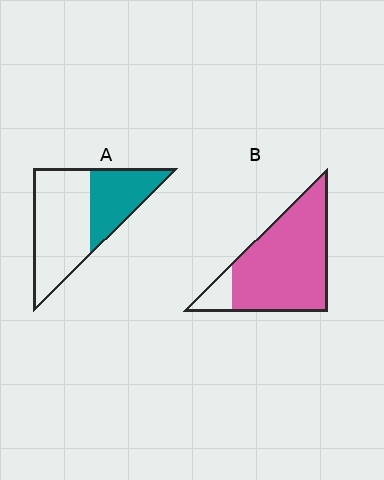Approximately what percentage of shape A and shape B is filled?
A is approximately 35% and B is approximately 90%.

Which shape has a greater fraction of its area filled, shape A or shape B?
Shape B.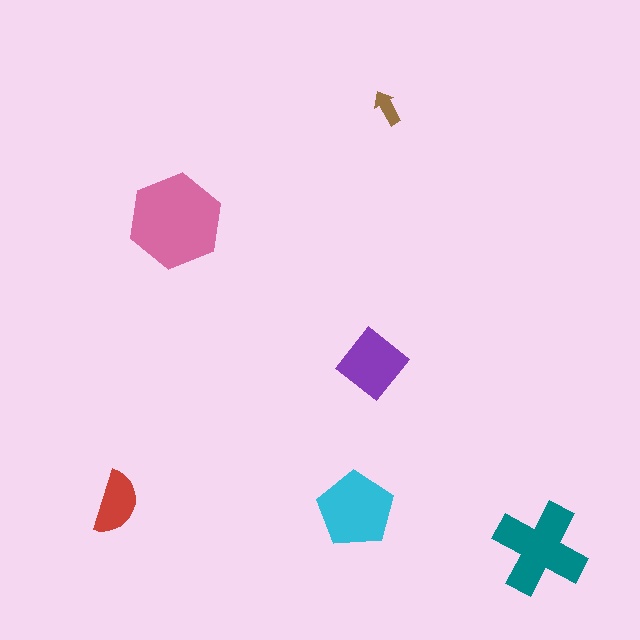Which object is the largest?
The pink hexagon.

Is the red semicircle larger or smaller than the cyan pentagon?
Smaller.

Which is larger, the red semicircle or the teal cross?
The teal cross.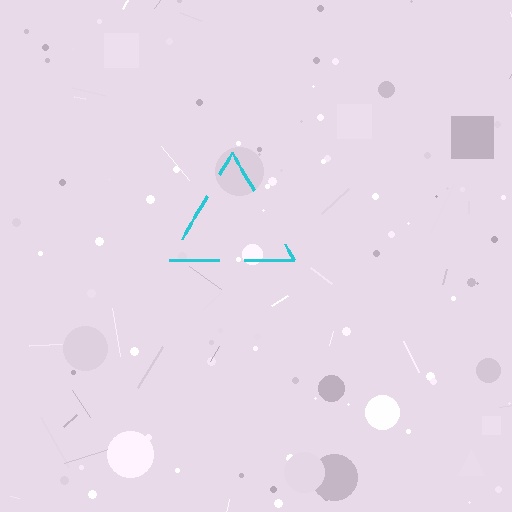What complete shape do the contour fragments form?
The contour fragments form a triangle.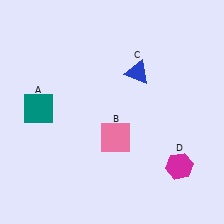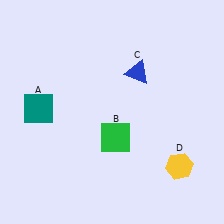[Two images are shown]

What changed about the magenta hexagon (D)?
In Image 1, D is magenta. In Image 2, it changed to yellow.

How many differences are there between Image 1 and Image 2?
There are 2 differences between the two images.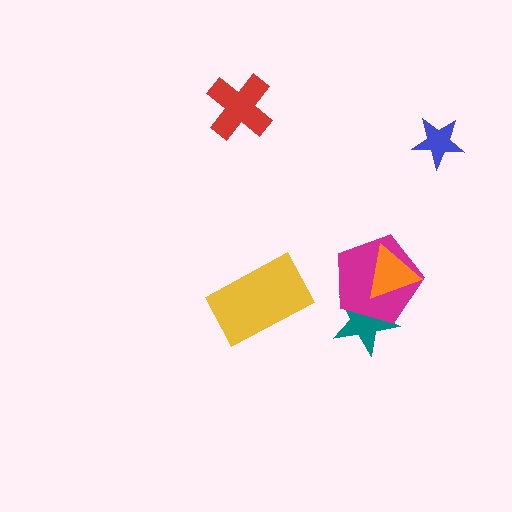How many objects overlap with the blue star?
0 objects overlap with the blue star.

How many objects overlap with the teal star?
2 objects overlap with the teal star.